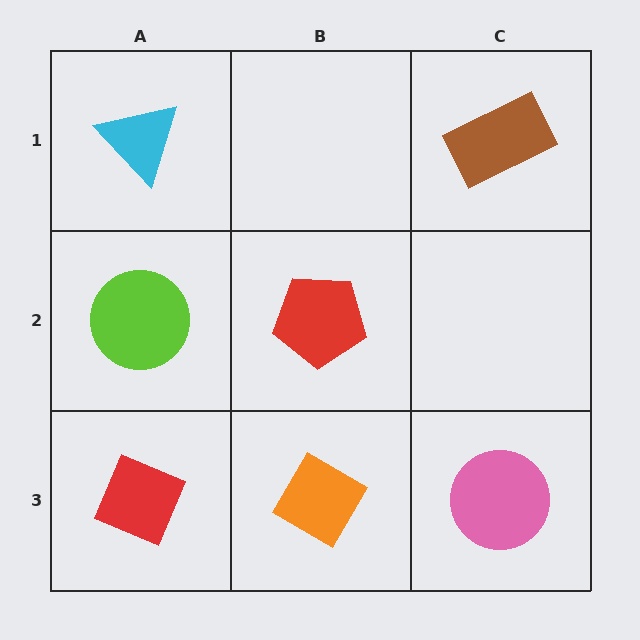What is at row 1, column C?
A brown rectangle.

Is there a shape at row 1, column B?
No, that cell is empty.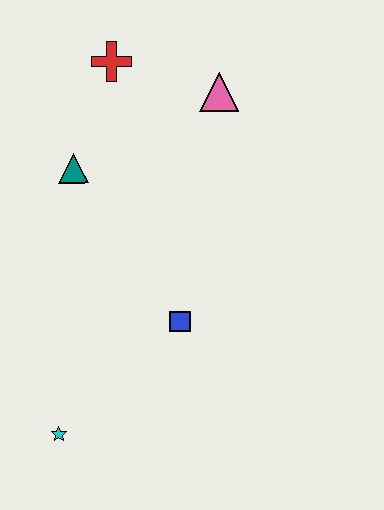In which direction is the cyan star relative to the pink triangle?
The cyan star is below the pink triangle.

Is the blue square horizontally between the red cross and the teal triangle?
No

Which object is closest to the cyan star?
The blue square is closest to the cyan star.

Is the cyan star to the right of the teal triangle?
No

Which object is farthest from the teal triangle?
The cyan star is farthest from the teal triangle.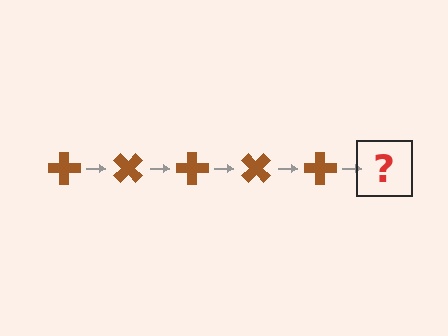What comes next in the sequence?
The next element should be a brown cross rotated 225 degrees.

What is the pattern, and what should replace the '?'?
The pattern is that the cross rotates 45 degrees each step. The '?' should be a brown cross rotated 225 degrees.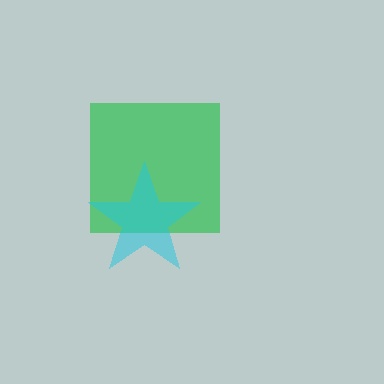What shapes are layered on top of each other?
The layered shapes are: a green square, a cyan star.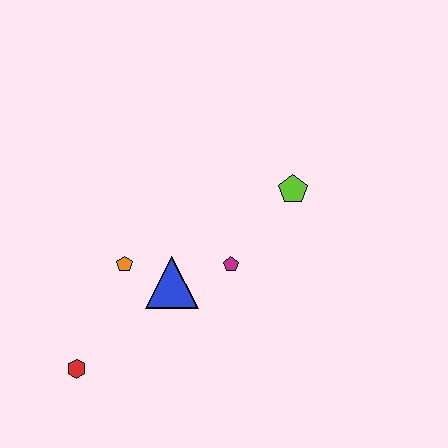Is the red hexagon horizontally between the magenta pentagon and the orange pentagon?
No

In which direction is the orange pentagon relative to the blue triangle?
The orange pentagon is to the left of the blue triangle.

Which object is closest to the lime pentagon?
The magenta pentagon is closest to the lime pentagon.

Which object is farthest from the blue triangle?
The lime pentagon is farthest from the blue triangle.